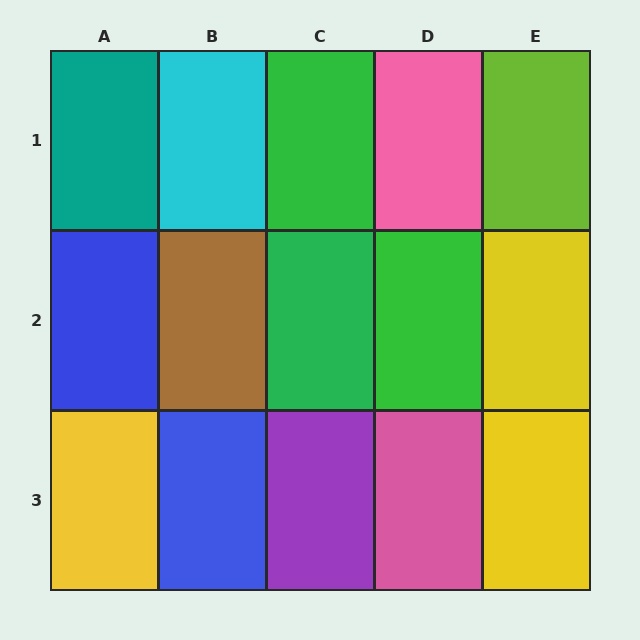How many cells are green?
3 cells are green.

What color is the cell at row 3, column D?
Pink.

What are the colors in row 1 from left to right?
Teal, cyan, green, pink, lime.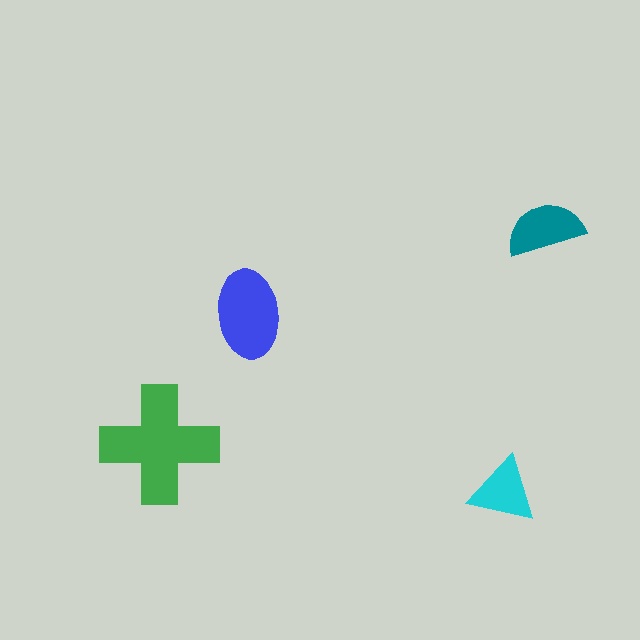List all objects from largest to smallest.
The green cross, the blue ellipse, the teal semicircle, the cyan triangle.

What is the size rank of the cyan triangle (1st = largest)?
4th.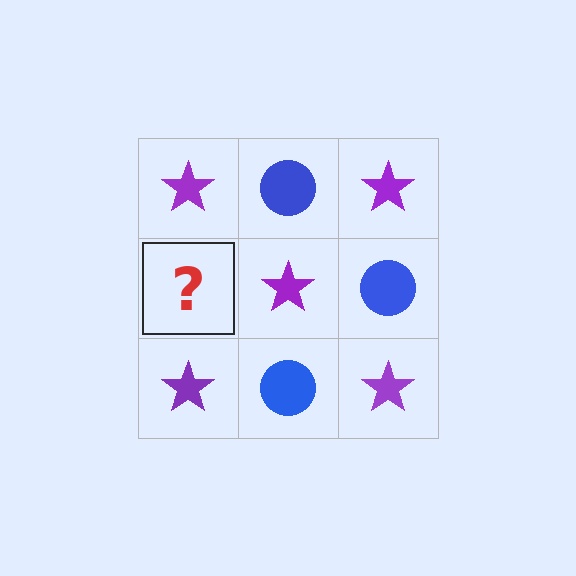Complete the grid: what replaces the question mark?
The question mark should be replaced with a blue circle.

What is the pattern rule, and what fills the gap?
The rule is that it alternates purple star and blue circle in a checkerboard pattern. The gap should be filled with a blue circle.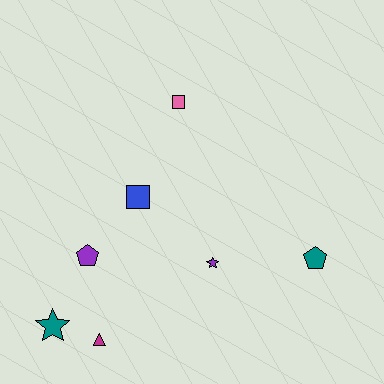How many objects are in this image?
There are 7 objects.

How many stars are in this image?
There are 2 stars.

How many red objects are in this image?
There are no red objects.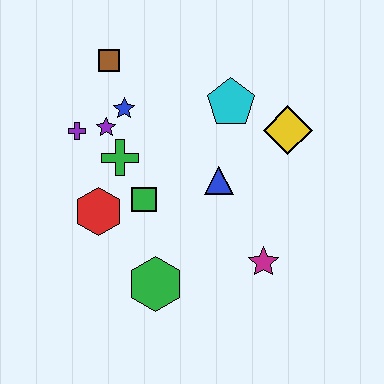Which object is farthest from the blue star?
The magenta star is farthest from the blue star.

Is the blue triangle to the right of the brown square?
Yes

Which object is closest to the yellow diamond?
The cyan pentagon is closest to the yellow diamond.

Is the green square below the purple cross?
Yes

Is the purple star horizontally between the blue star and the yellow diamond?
No